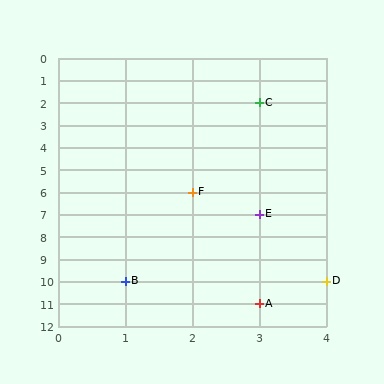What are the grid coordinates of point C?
Point C is at grid coordinates (3, 2).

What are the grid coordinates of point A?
Point A is at grid coordinates (3, 11).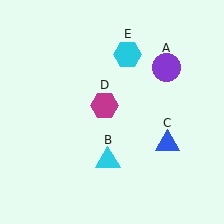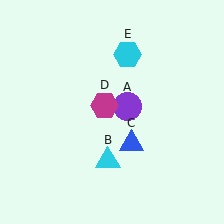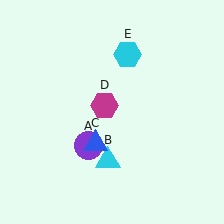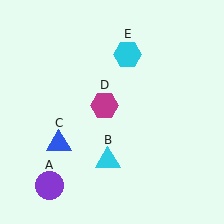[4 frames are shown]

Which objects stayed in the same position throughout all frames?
Cyan triangle (object B) and magenta hexagon (object D) and cyan hexagon (object E) remained stationary.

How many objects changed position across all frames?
2 objects changed position: purple circle (object A), blue triangle (object C).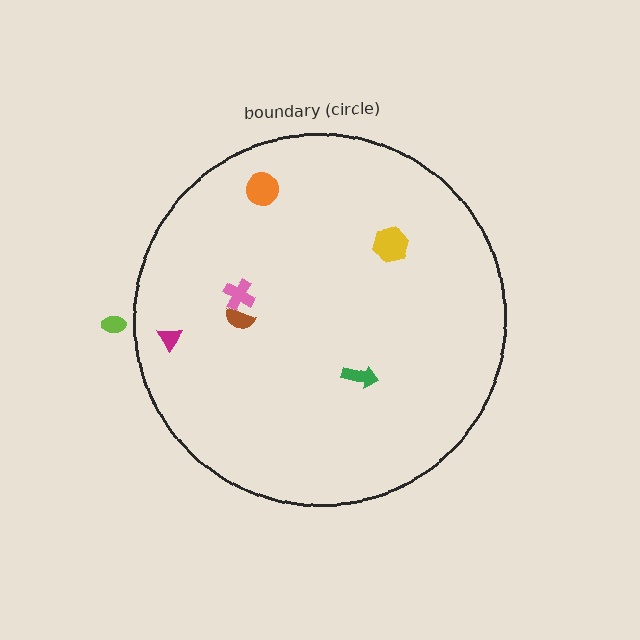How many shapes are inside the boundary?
6 inside, 1 outside.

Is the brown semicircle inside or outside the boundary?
Inside.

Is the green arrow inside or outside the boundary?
Inside.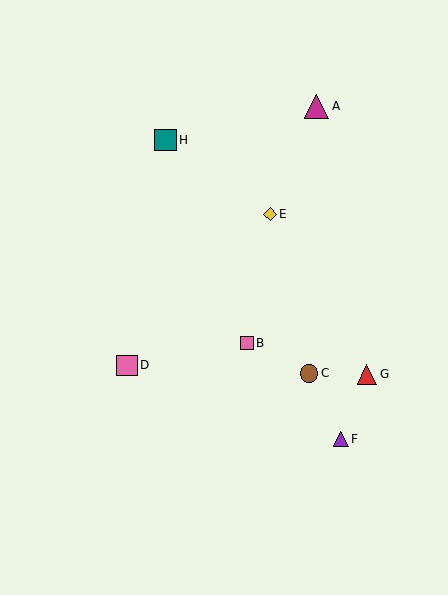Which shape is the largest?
The magenta triangle (labeled A) is the largest.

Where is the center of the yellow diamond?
The center of the yellow diamond is at (270, 214).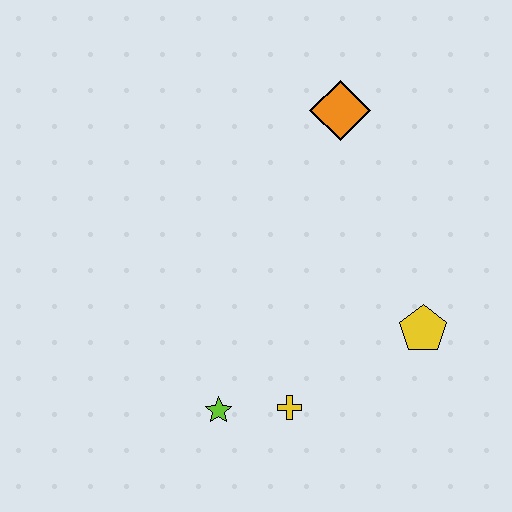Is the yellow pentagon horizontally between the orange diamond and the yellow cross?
No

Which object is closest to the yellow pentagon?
The yellow cross is closest to the yellow pentagon.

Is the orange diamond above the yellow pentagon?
Yes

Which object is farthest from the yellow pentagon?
The orange diamond is farthest from the yellow pentagon.